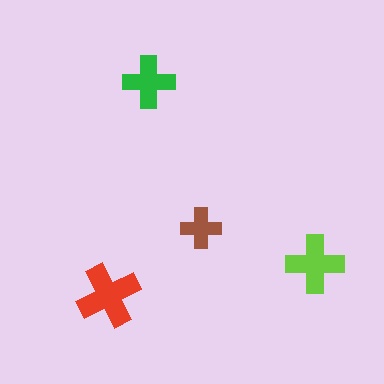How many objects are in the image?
There are 4 objects in the image.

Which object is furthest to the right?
The lime cross is rightmost.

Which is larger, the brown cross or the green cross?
The green one.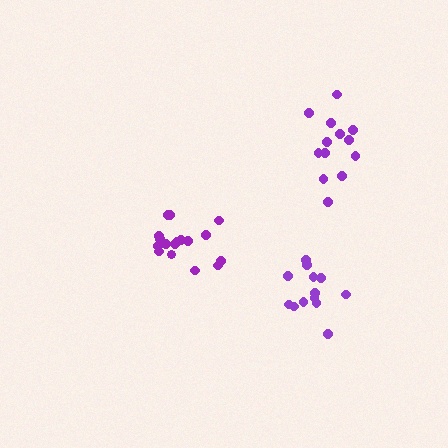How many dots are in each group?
Group 1: 13 dots, Group 2: 13 dots, Group 3: 17 dots (43 total).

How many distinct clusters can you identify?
There are 3 distinct clusters.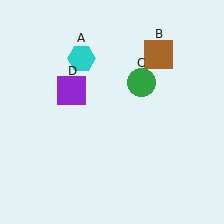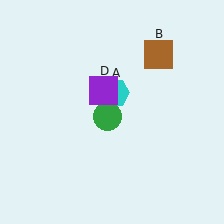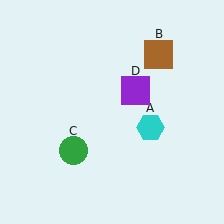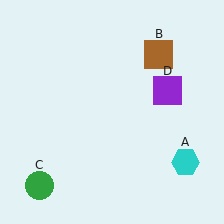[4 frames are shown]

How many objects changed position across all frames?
3 objects changed position: cyan hexagon (object A), green circle (object C), purple square (object D).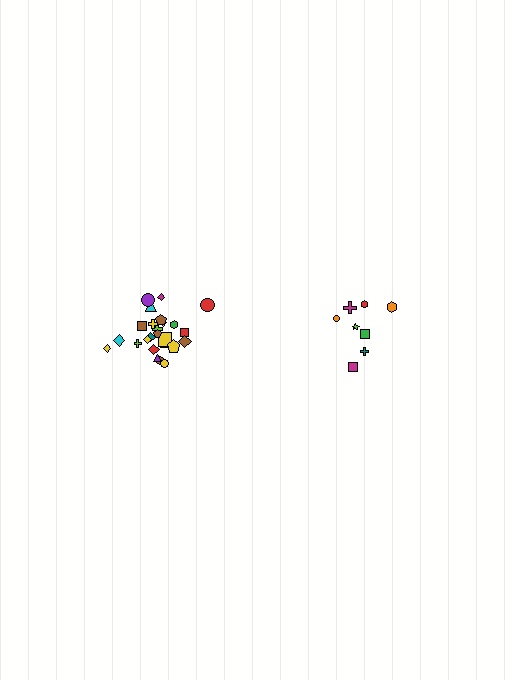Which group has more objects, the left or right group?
The left group.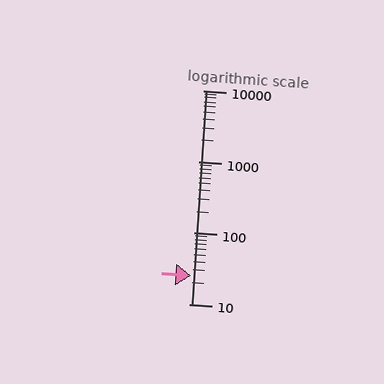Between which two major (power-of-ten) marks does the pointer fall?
The pointer is between 10 and 100.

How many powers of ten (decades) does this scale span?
The scale spans 3 decades, from 10 to 10000.